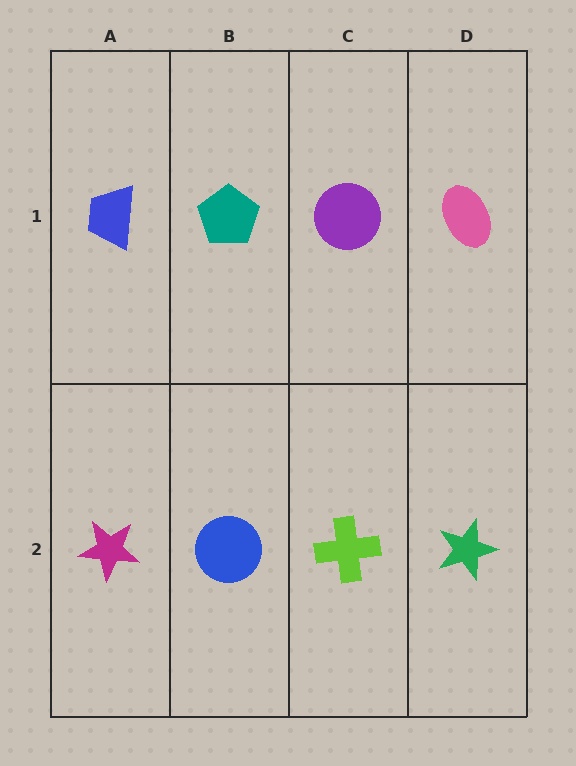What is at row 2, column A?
A magenta star.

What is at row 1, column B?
A teal pentagon.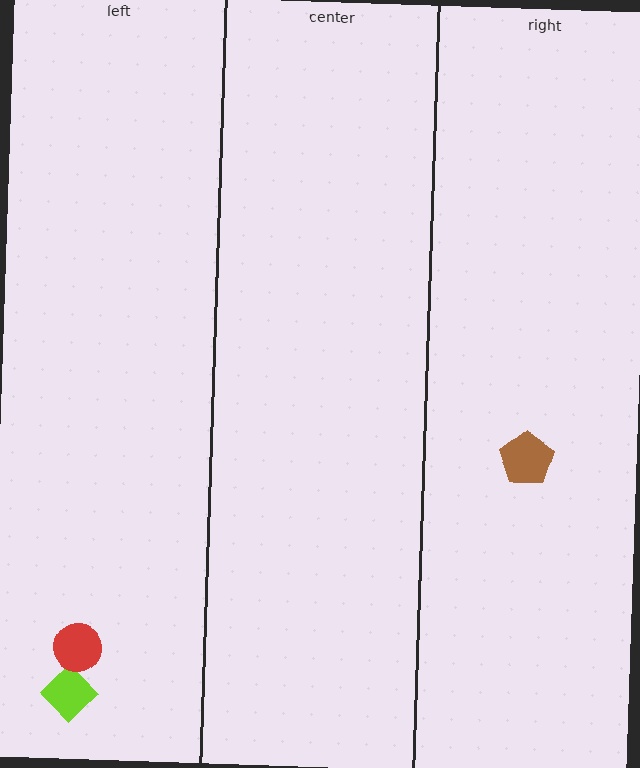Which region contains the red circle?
The left region.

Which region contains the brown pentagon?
The right region.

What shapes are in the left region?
The lime diamond, the red circle.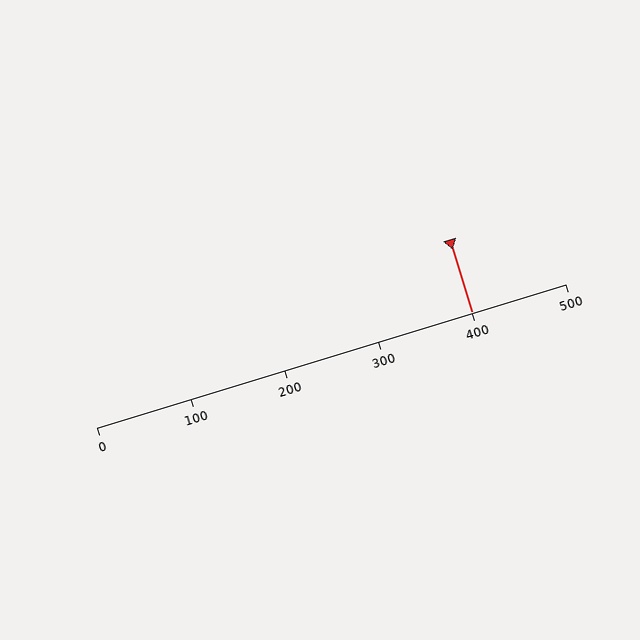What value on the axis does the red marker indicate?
The marker indicates approximately 400.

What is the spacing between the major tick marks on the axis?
The major ticks are spaced 100 apart.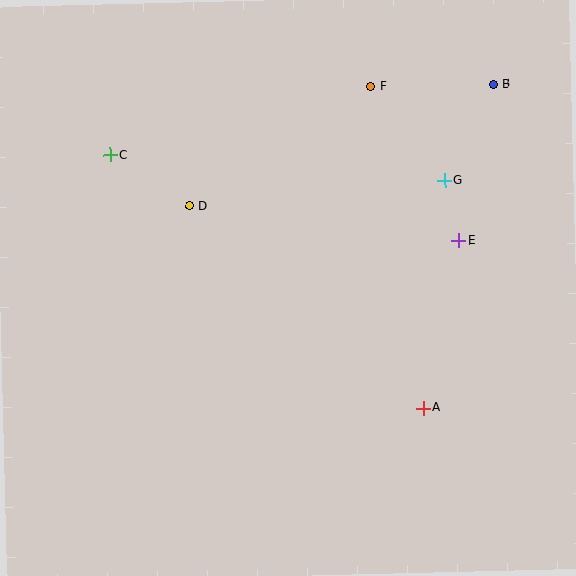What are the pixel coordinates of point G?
Point G is at (444, 180).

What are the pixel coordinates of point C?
Point C is at (110, 155).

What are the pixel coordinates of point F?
Point F is at (371, 86).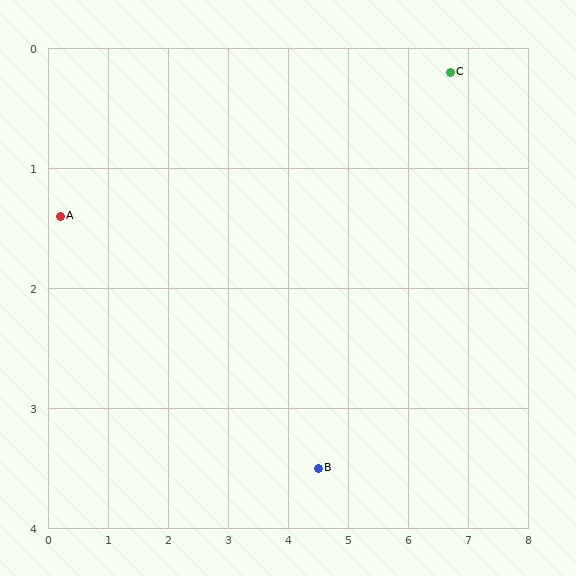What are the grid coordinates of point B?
Point B is at approximately (4.5, 3.5).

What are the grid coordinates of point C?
Point C is at approximately (6.7, 0.2).